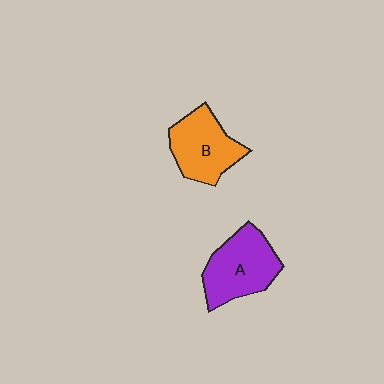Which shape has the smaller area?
Shape B (orange).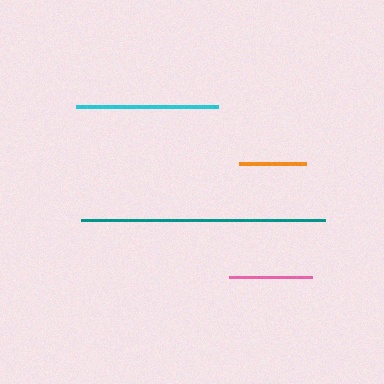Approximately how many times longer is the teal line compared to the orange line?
The teal line is approximately 3.6 times the length of the orange line.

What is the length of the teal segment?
The teal segment is approximately 245 pixels long.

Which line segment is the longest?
The teal line is the longest at approximately 245 pixels.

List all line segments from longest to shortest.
From longest to shortest: teal, cyan, pink, orange.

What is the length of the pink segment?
The pink segment is approximately 83 pixels long.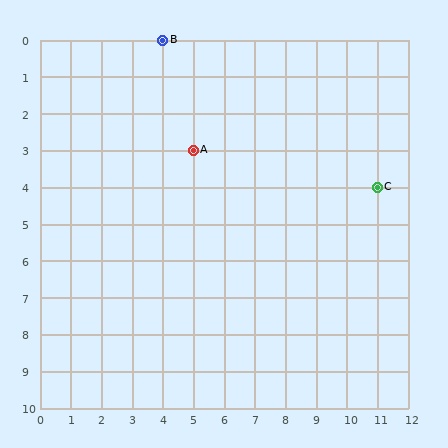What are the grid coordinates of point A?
Point A is at grid coordinates (5, 3).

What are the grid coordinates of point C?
Point C is at grid coordinates (11, 4).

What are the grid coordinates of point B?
Point B is at grid coordinates (4, 0).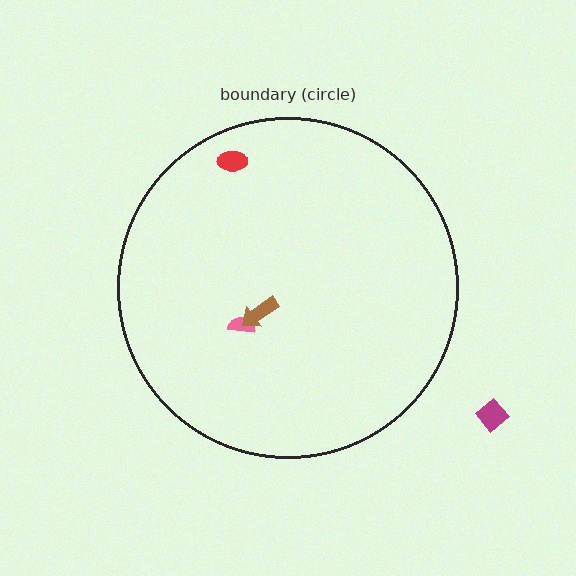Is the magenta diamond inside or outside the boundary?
Outside.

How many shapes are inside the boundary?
3 inside, 1 outside.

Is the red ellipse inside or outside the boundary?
Inside.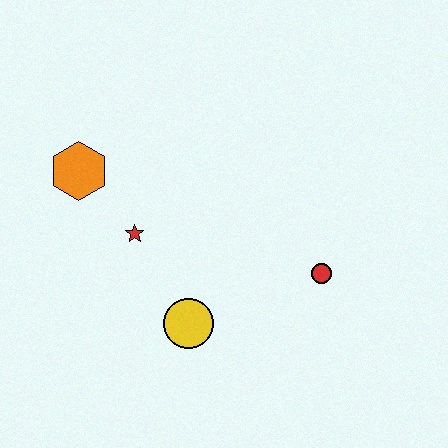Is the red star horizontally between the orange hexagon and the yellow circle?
Yes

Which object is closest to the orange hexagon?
The red star is closest to the orange hexagon.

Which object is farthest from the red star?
The red circle is farthest from the red star.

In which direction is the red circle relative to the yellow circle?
The red circle is to the right of the yellow circle.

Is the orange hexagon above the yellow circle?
Yes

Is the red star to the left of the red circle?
Yes